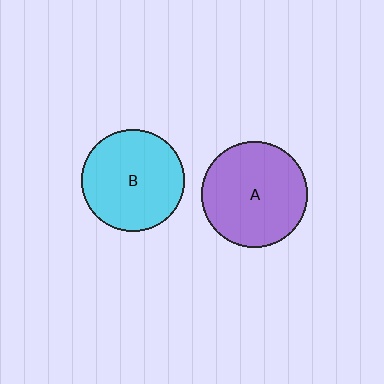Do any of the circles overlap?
No, none of the circles overlap.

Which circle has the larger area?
Circle A (purple).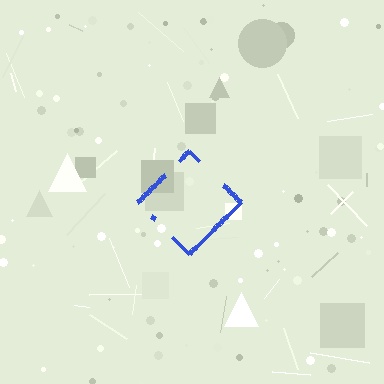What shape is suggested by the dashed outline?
The dashed outline suggests a diamond.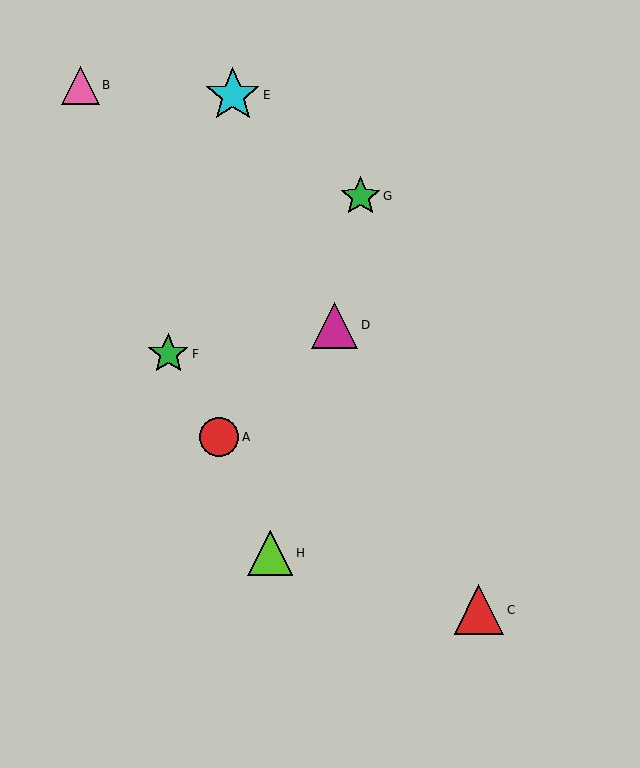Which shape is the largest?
The cyan star (labeled E) is the largest.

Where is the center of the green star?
The center of the green star is at (168, 354).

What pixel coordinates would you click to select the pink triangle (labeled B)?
Click at (80, 85) to select the pink triangle B.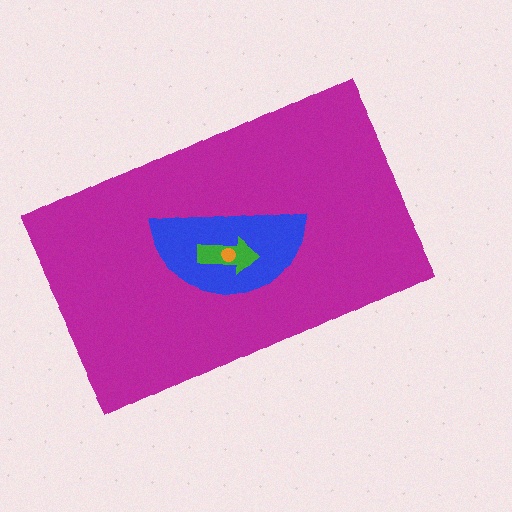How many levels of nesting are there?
4.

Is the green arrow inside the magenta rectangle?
Yes.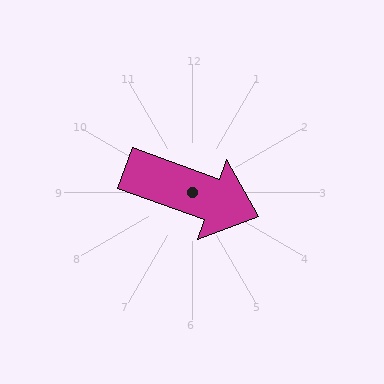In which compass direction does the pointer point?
East.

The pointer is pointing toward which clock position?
Roughly 4 o'clock.